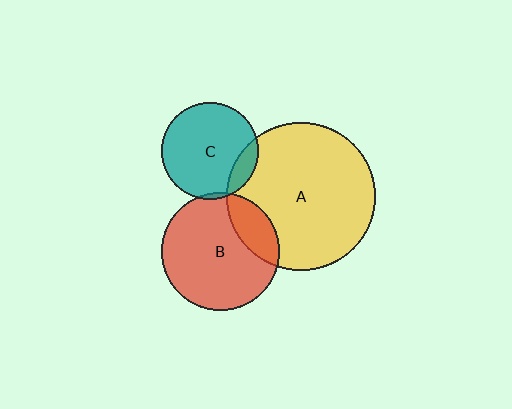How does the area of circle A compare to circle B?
Approximately 1.6 times.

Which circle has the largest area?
Circle A (yellow).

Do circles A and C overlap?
Yes.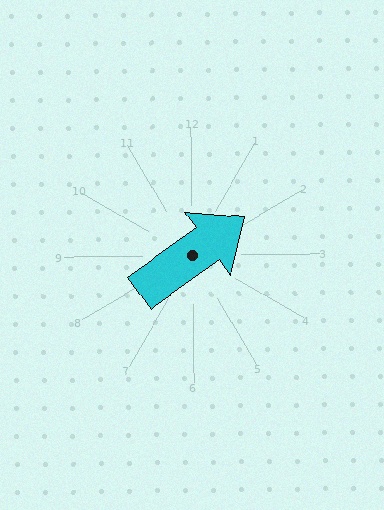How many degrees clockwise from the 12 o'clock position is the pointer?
Approximately 55 degrees.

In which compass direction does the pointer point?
Northeast.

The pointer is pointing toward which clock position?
Roughly 2 o'clock.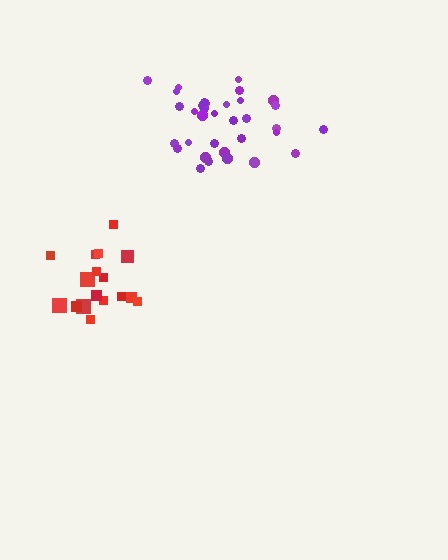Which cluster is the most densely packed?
Purple.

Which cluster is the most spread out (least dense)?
Red.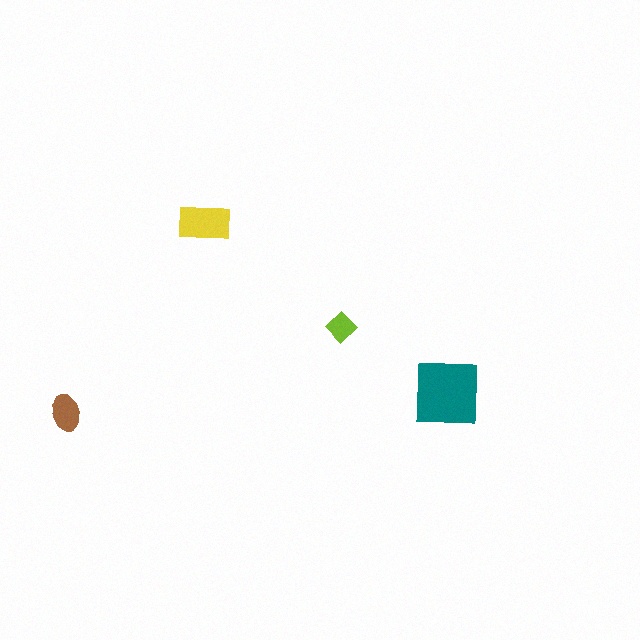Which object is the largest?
The teal square.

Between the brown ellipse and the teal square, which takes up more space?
The teal square.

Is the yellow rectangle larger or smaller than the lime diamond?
Larger.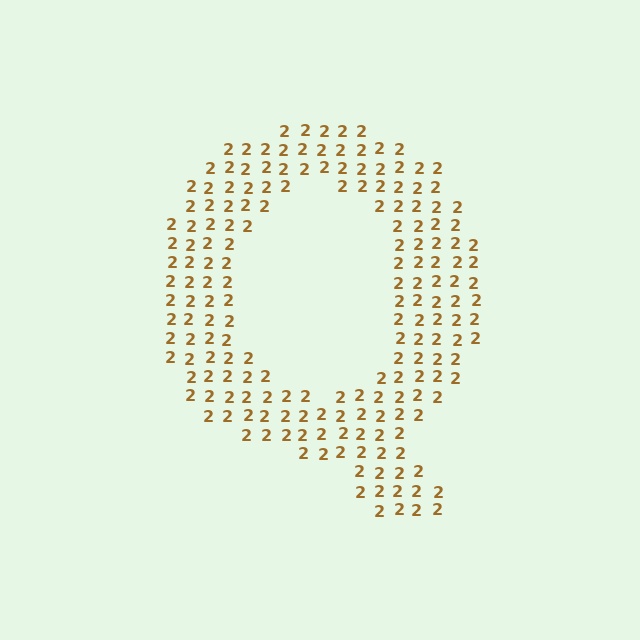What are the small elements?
The small elements are digit 2's.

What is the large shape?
The large shape is the letter Q.